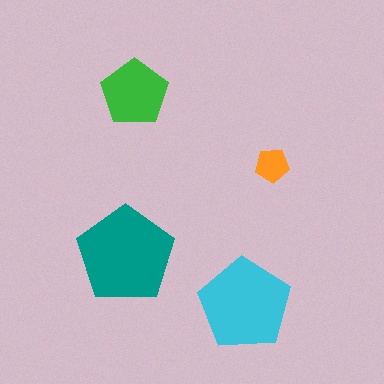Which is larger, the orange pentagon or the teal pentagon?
The teal one.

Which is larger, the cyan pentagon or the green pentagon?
The cyan one.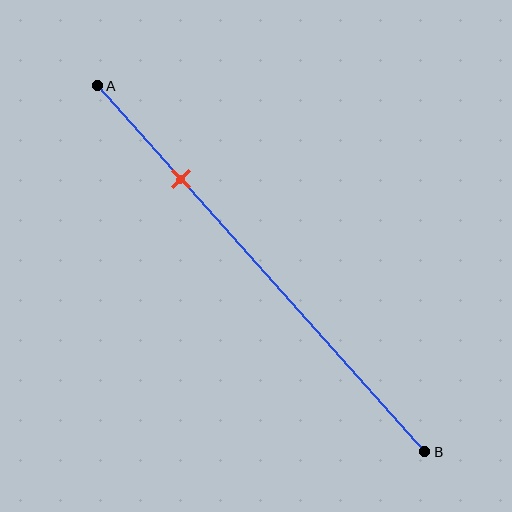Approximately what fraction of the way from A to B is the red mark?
The red mark is approximately 25% of the way from A to B.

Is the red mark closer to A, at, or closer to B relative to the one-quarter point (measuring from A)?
The red mark is approximately at the one-quarter point of segment AB.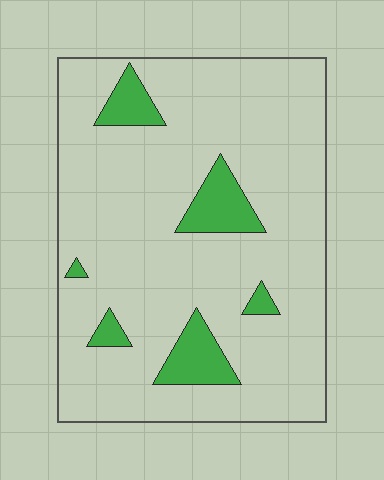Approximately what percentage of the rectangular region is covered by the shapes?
Approximately 10%.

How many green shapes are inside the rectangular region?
6.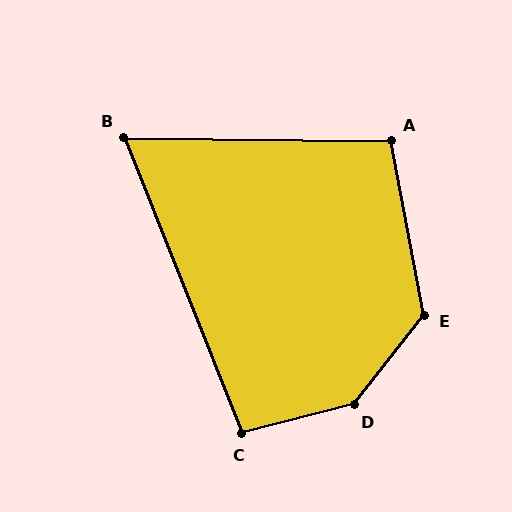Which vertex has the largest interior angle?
D, at approximately 142 degrees.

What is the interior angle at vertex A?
Approximately 101 degrees (obtuse).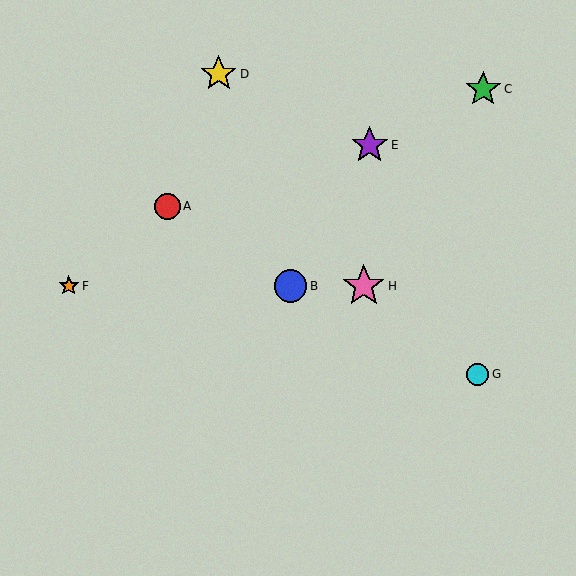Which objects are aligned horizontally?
Objects B, F, H are aligned horizontally.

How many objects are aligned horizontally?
3 objects (B, F, H) are aligned horizontally.